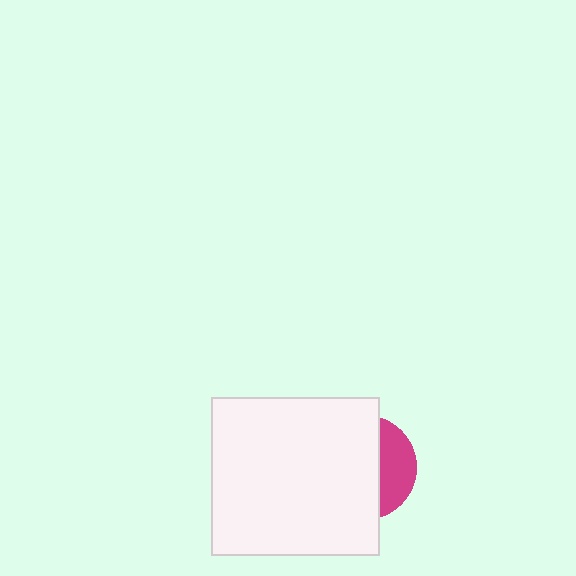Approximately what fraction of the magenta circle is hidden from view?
Roughly 68% of the magenta circle is hidden behind the white rectangle.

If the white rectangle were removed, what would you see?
You would see the complete magenta circle.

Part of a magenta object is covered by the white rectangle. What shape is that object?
It is a circle.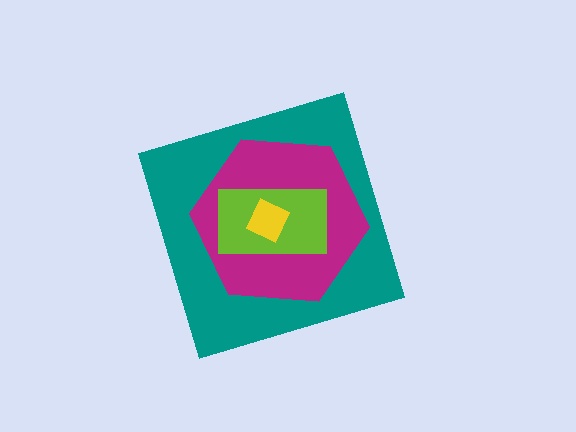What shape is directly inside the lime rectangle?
The yellow square.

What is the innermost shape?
The yellow square.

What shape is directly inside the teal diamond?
The magenta hexagon.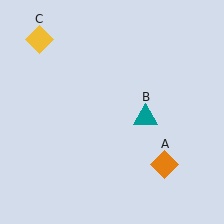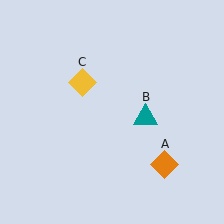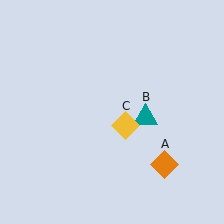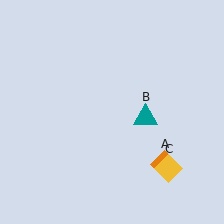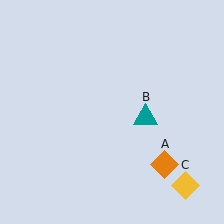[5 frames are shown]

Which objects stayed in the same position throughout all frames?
Orange diamond (object A) and teal triangle (object B) remained stationary.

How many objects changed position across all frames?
1 object changed position: yellow diamond (object C).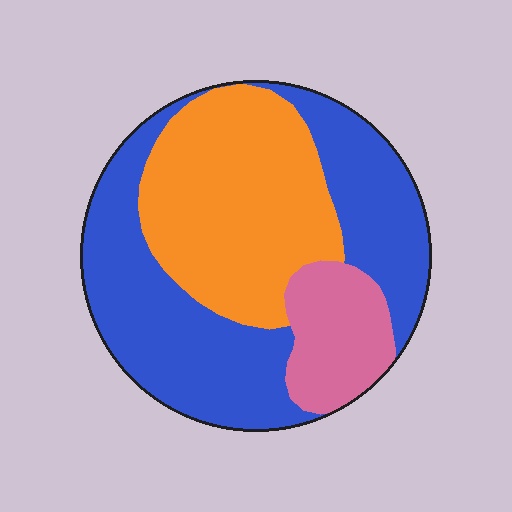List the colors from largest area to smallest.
From largest to smallest: blue, orange, pink.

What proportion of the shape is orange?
Orange covers 36% of the shape.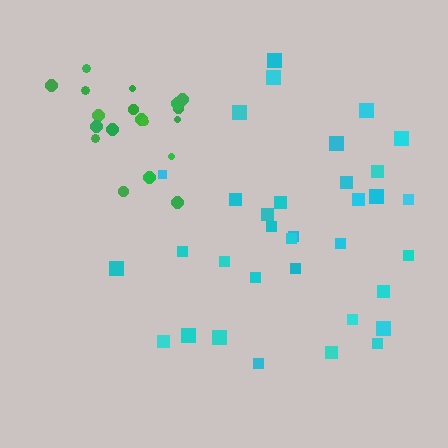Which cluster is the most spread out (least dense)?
Cyan.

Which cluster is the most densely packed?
Green.